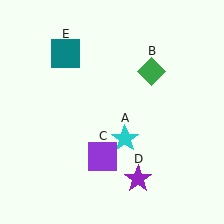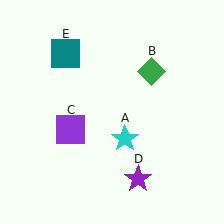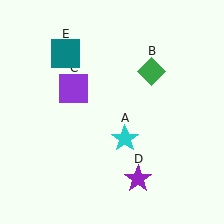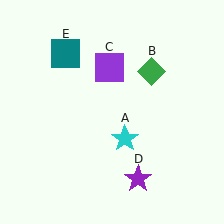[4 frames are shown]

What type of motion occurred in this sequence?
The purple square (object C) rotated clockwise around the center of the scene.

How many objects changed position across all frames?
1 object changed position: purple square (object C).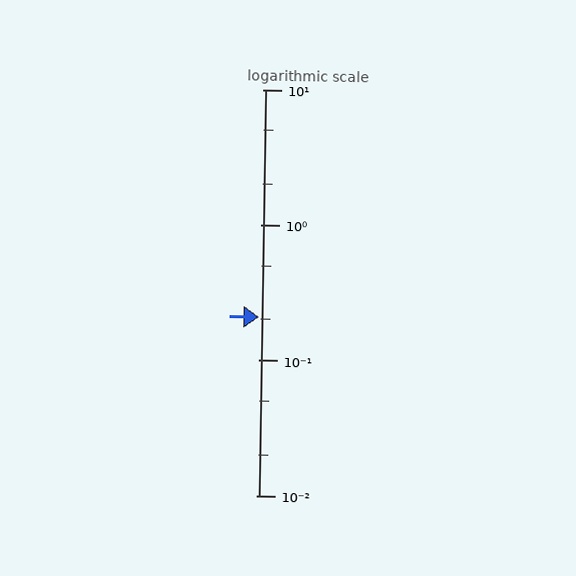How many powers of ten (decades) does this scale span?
The scale spans 3 decades, from 0.01 to 10.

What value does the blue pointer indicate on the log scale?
The pointer indicates approximately 0.21.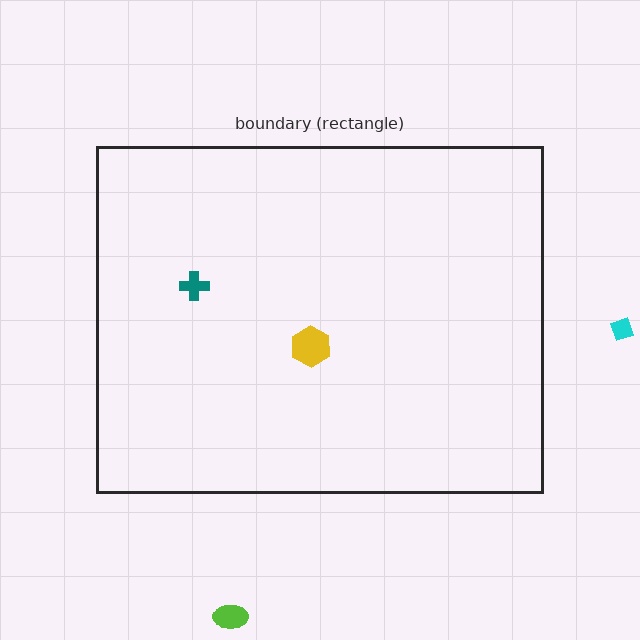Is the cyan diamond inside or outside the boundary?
Outside.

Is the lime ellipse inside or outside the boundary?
Outside.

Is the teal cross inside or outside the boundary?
Inside.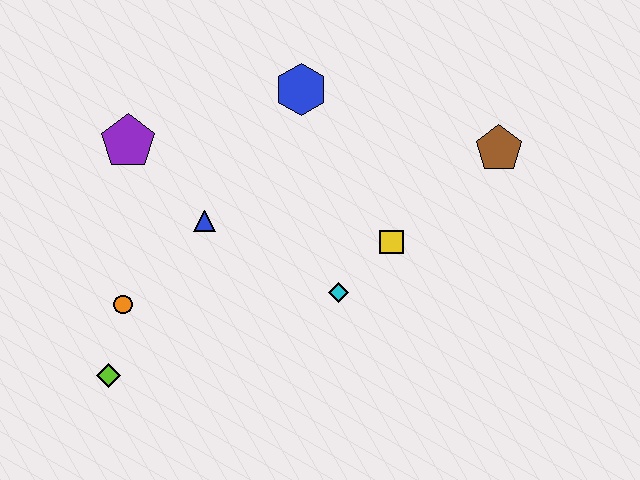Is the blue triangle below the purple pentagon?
Yes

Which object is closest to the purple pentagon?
The blue triangle is closest to the purple pentagon.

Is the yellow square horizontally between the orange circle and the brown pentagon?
Yes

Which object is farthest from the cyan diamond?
The purple pentagon is farthest from the cyan diamond.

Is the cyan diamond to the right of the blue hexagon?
Yes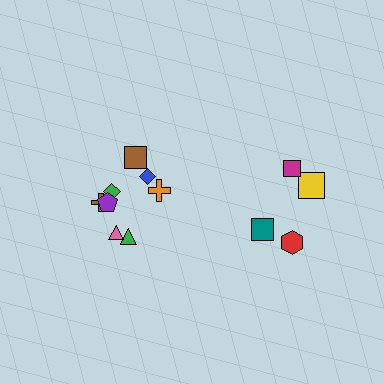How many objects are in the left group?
There are 8 objects.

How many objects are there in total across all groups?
There are 12 objects.